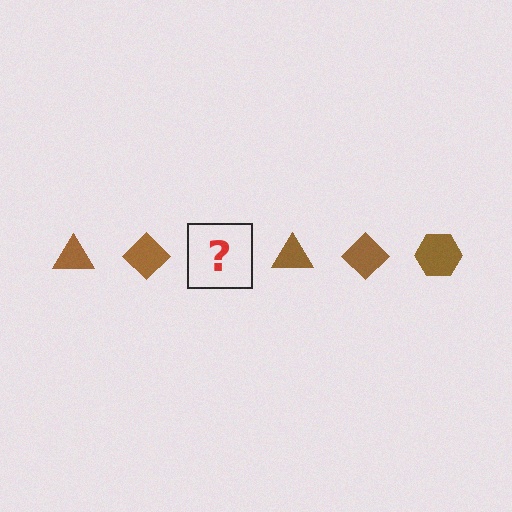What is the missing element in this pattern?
The missing element is a brown hexagon.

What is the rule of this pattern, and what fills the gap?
The rule is that the pattern cycles through triangle, diamond, hexagon shapes in brown. The gap should be filled with a brown hexagon.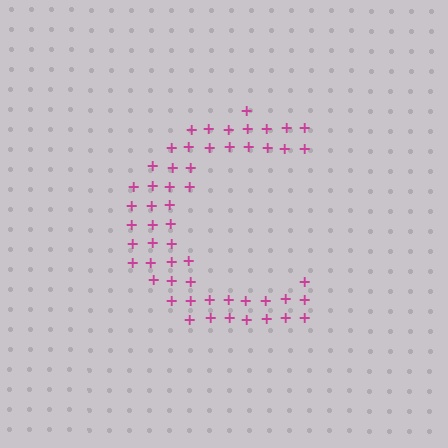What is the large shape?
The large shape is the letter C.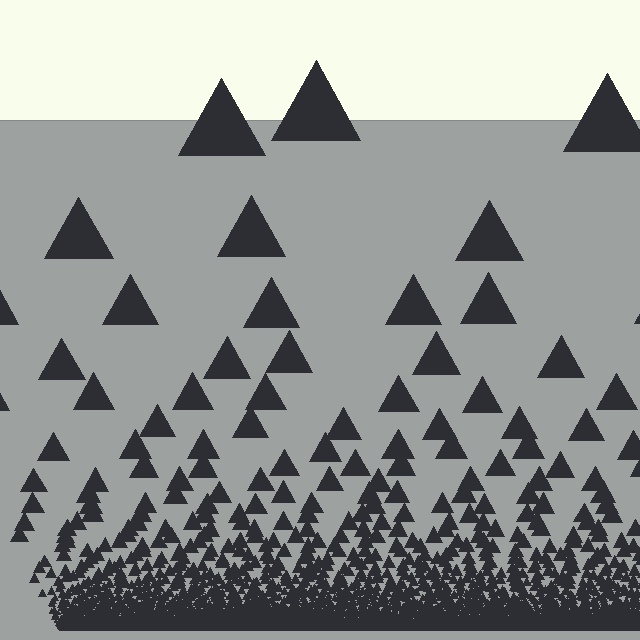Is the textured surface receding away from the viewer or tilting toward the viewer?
The surface appears to tilt toward the viewer. Texture elements get larger and sparser toward the top.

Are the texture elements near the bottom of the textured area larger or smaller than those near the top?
Smaller. The gradient is inverted — elements near the bottom are smaller and denser.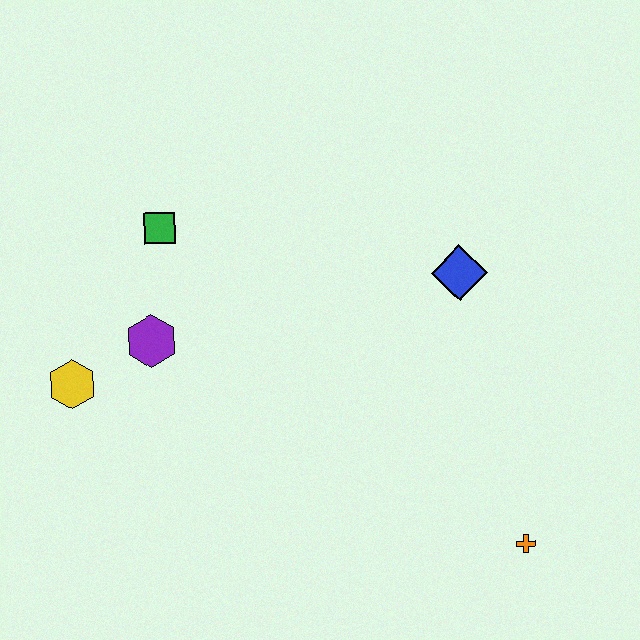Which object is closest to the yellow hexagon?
The purple hexagon is closest to the yellow hexagon.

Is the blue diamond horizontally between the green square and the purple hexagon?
No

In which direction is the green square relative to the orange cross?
The green square is to the left of the orange cross.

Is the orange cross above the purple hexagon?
No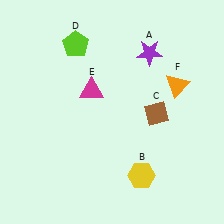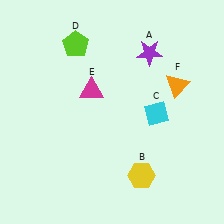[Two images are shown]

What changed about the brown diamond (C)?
In Image 1, C is brown. In Image 2, it changed to cyan.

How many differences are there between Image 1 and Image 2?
There is 1 difference between the two images.